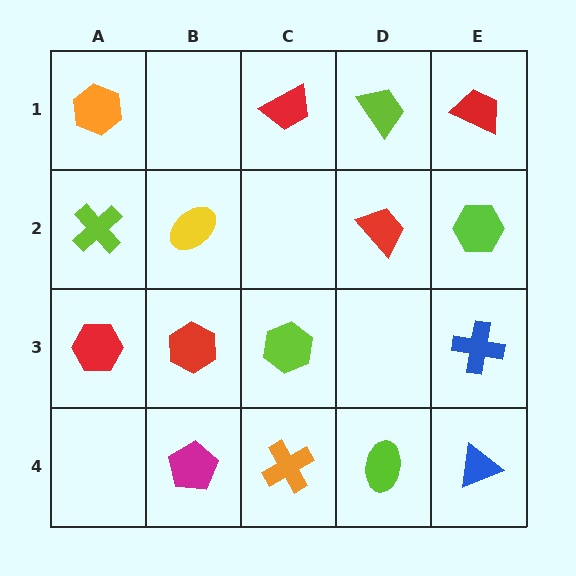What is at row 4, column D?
A lime ellipse.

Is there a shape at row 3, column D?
No, that cell is empty.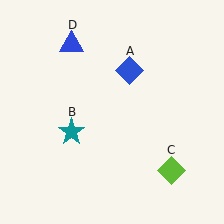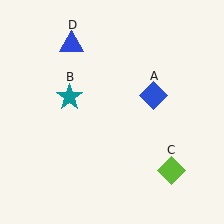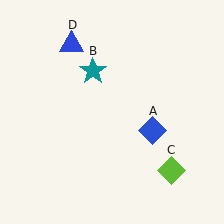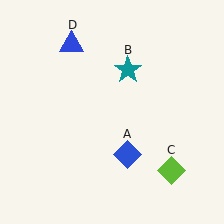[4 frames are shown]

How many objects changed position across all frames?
2 objects changed position: blue diamond (object A), teal star (object B).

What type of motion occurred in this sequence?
The blue diamond (object A), teal star (object B) rotated clockwise around the center of the scene.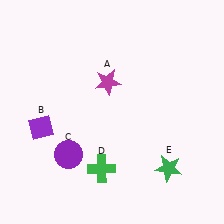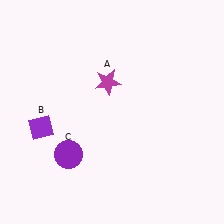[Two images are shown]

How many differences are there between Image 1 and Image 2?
There are 2 differences between the two images.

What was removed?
The green cross (D), the green star (E) were removed in Image 2.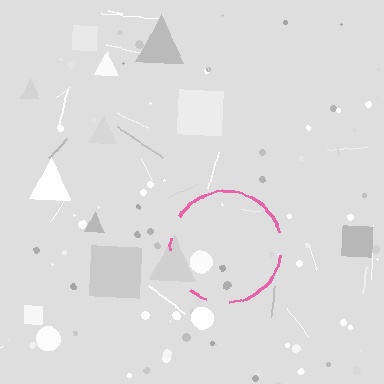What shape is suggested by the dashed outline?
The dashed outline suggests a circle.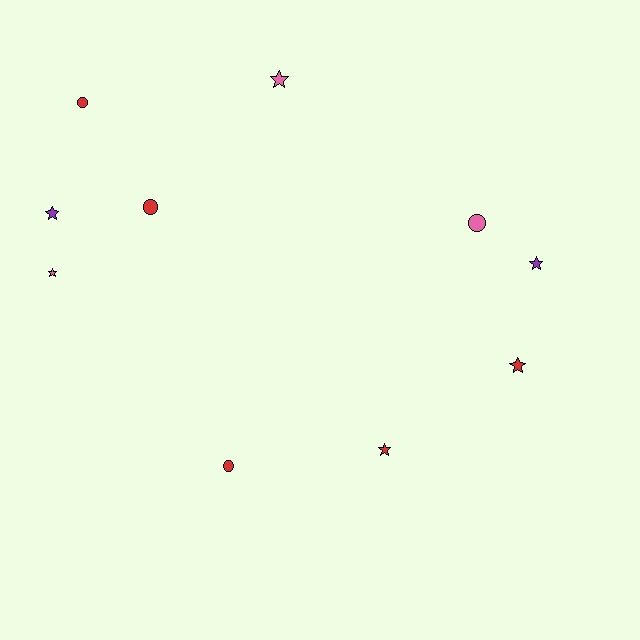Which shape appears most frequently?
Star, with 6 objects.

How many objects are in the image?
There are 10 objects.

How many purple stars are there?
There are 2 purple stars.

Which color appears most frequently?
Red, with 5 objects.